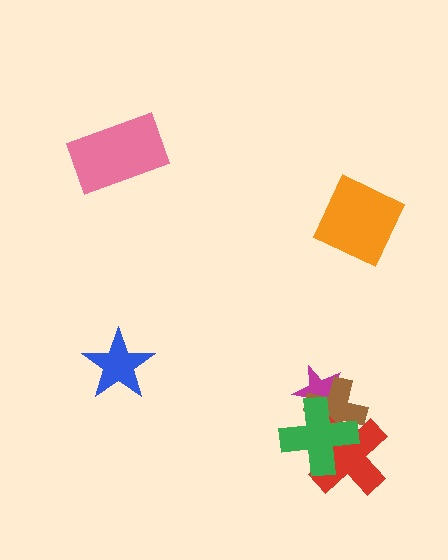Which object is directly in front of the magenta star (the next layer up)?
The brown cross is directly in front of the magenta star.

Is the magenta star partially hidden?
Yes, it is partially covered by another shape.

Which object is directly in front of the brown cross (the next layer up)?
The red cross is directly in front of the brown cross.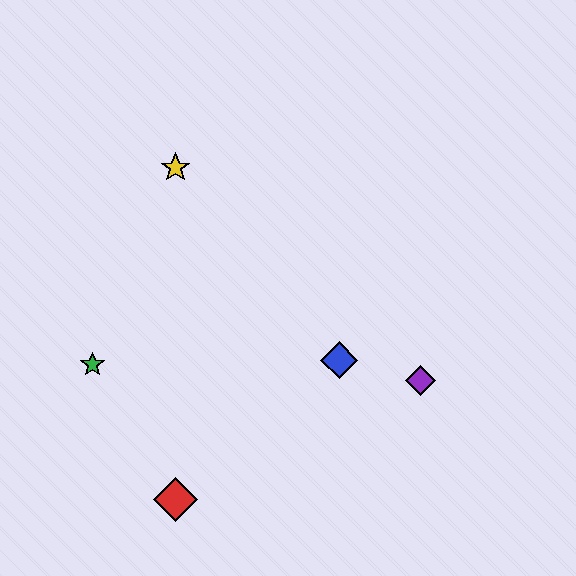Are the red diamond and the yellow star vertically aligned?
Yes, both are at x≈176.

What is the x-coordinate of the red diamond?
The red diamond is at x≈176.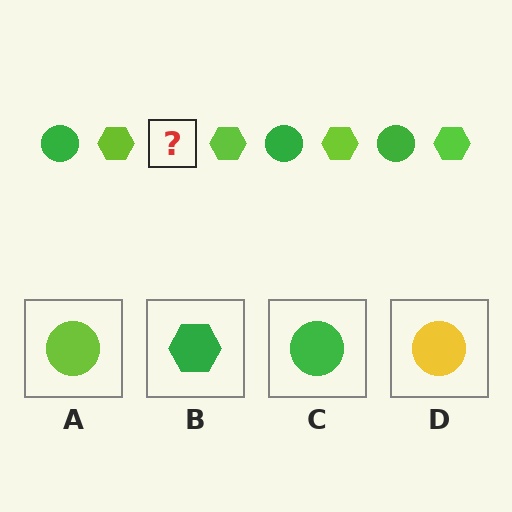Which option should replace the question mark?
Option C.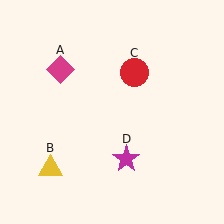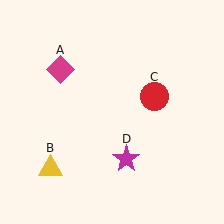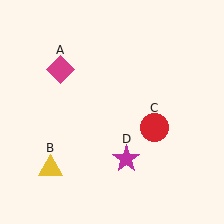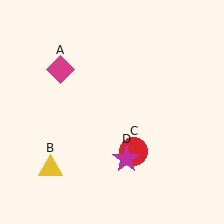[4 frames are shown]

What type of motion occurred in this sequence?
The red circle (object C) rotated clockwise around the center of the scene.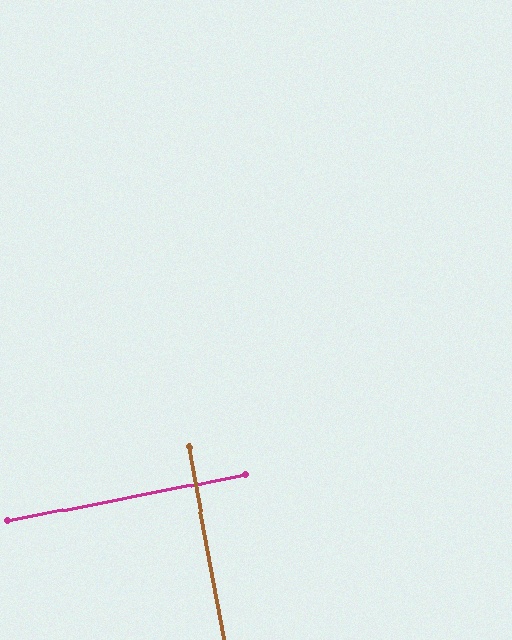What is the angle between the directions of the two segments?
Approximately 89 degrees.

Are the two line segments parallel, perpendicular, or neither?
Perpendicular — they meet at approximately 89°.